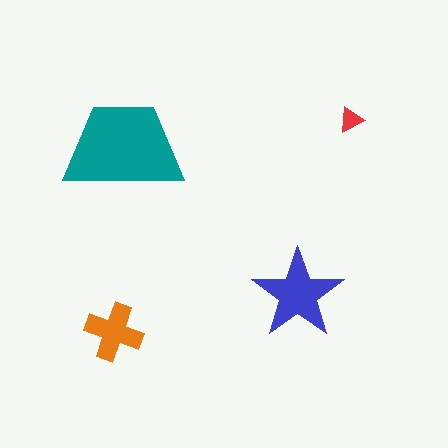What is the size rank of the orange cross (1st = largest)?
3rd.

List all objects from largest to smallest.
The teal trapezoid, the blue star, the orange cross, the red triangle.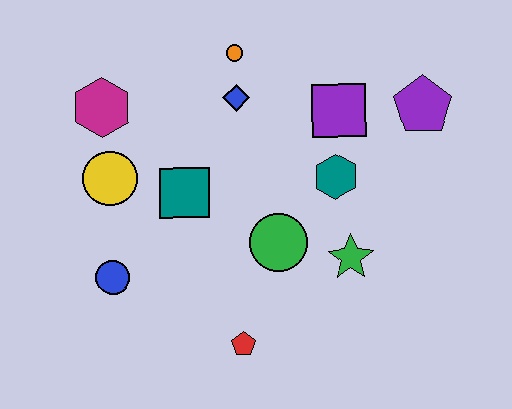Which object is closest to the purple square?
The teal hexagon is closest to the purple square.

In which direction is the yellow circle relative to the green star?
The yellow circle is to the left of the green star.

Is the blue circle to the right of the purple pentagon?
No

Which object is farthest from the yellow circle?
The purple pentagon is farthest from the yellow circle.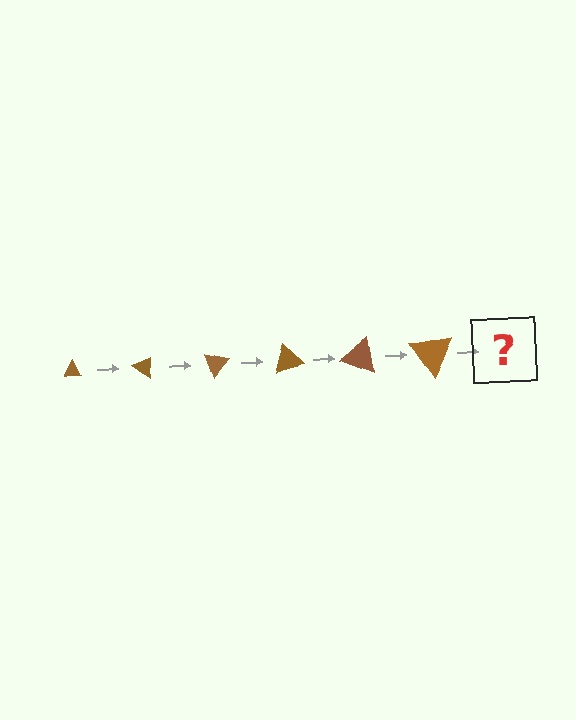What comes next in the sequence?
The next element should be a triangle, larger than the previous one and rotated 210 degrees from the start.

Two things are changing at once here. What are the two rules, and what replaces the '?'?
The two rules are that the triangle grows larger each step and it rotates 35 degrees each step. The '?' should be a triangle, larger than the previous one and rotated 210 degrees from the start.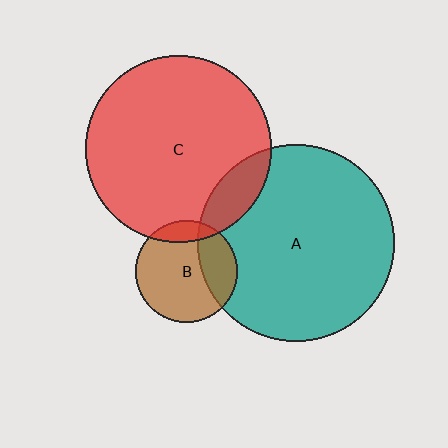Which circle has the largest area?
Circle A (teal).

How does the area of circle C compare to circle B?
Approximately 3.4 times.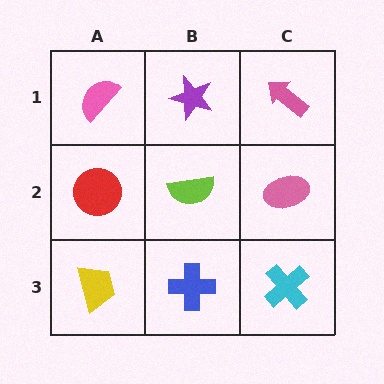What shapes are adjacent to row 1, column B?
A lime semicircle (row 2, column B), a pink semicircle (row 1, column A), a pink arrow (row 1, column C).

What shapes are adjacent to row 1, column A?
A red circle (row 2, column A), a purple star (row 1, column B).